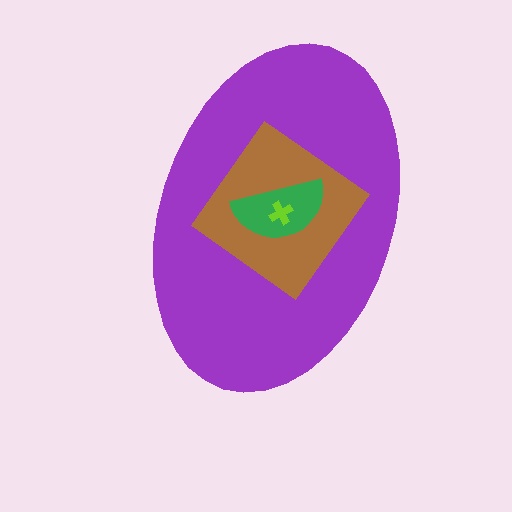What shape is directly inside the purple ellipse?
The brown diamond.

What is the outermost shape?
The purple ellipse.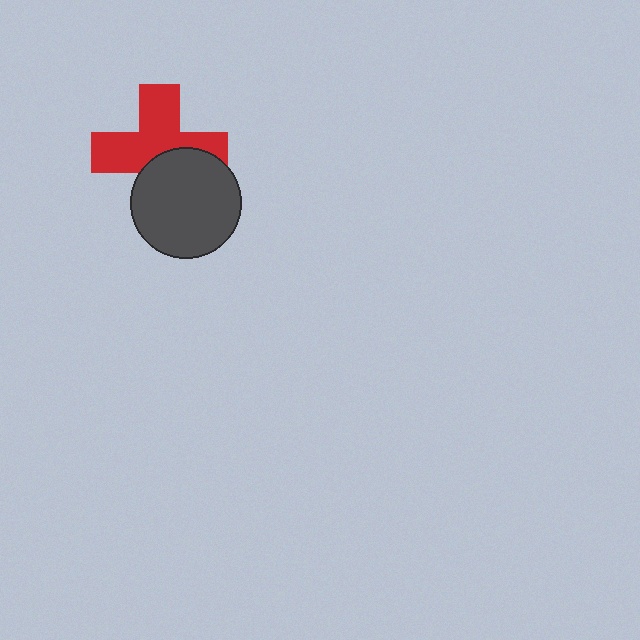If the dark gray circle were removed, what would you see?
You would see the complete red cross.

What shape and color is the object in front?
The object in front is a dark gray circle.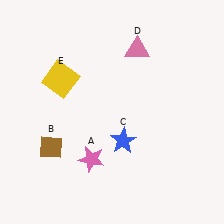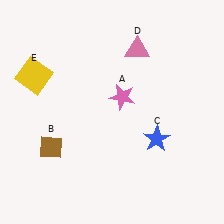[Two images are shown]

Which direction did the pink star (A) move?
The pink star (A) moved up.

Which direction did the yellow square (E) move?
The yellow square (E) moved left.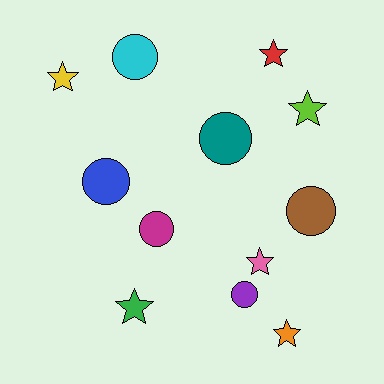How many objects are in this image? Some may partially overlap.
There are 12 objects.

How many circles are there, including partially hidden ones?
There are 6 circles.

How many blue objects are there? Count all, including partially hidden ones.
There is 1 blue object.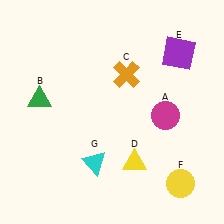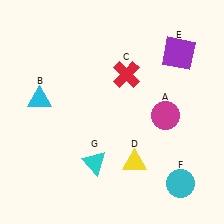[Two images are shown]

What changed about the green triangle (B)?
In Image 1, B is green. In Image 2, it changed to cyan.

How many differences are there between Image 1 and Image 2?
There are 3 differences between the two images.